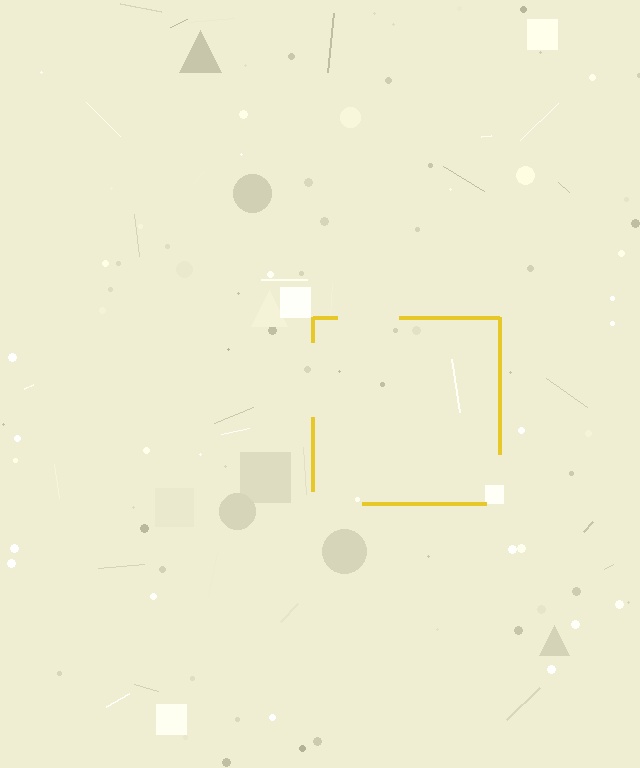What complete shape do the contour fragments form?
The contour fragments form a square.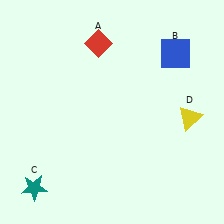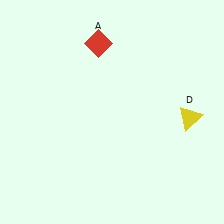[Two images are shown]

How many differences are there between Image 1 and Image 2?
There are 2 differences between the two images.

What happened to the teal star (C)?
The teal star (C) was removed in Image 2. It was in the bottom-left area of Image 1.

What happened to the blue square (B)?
The blue square (B) was removed in Image 2. It was in the top-right area of Image 1.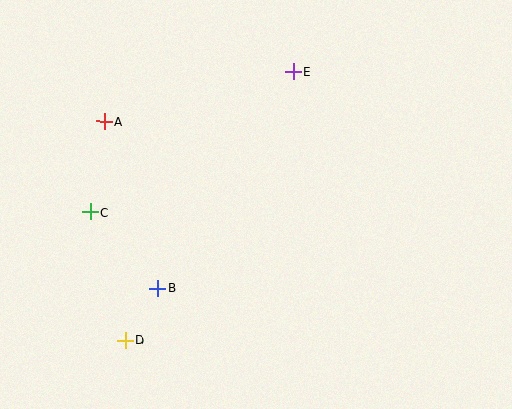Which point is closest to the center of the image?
Point B at (158, 288) is closest to the center.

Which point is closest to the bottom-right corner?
Point B is closest to the bottom-right corner.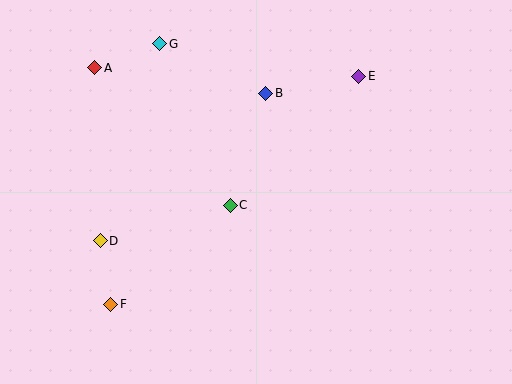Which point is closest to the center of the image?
Point C at (230, 206) is closest to the center.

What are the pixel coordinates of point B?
Point B is at (266, 93).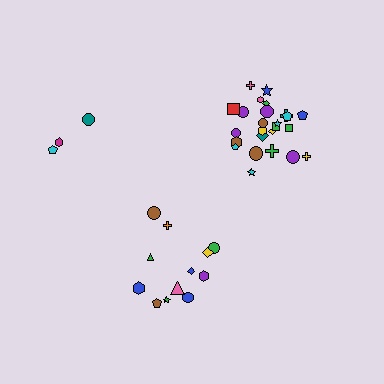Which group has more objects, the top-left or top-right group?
The top-right group.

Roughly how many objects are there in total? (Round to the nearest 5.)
Roughly 40 objects in total.